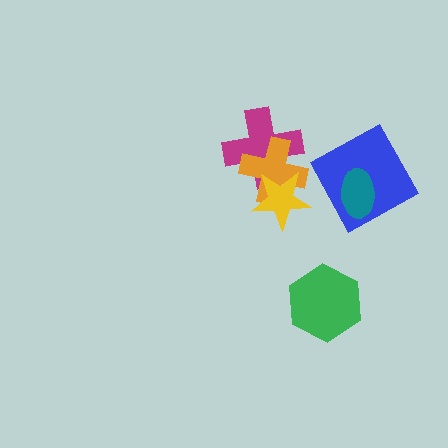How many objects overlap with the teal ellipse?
1 object overlaps with the teal ellipse.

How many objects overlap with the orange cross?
2 objects overlap with the orange cross.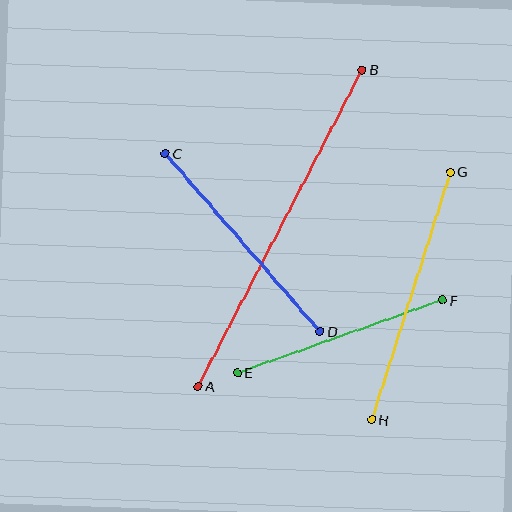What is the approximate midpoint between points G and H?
The midpoint is at approximately (411, 296) pixels.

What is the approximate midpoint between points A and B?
The midpoint is at approximately (280, 228) pixels.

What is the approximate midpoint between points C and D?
The midpoint is at approximately (243, 243) pixels.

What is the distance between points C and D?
The distance is approximately 236 pixels.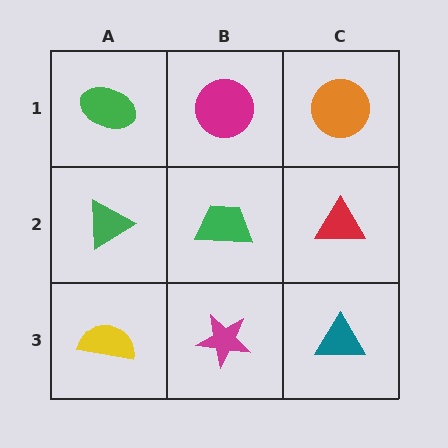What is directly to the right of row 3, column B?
A teal triangle.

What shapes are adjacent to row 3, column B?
A green trapezoid (row 2, column B), a yellow semicircle (row 3, column A), a teal triangle (row 3, column C).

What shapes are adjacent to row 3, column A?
A green triangle (row 2, column A), a magenta star (row 3, column B).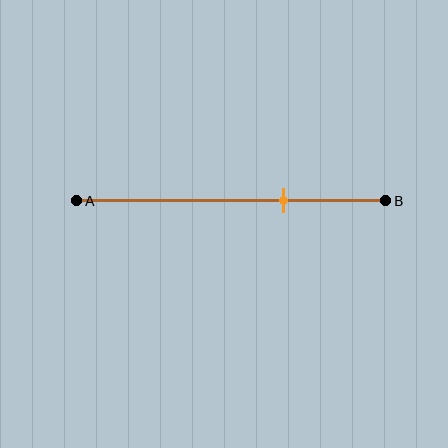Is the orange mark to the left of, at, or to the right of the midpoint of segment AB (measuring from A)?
The orange mark is to the right of the midpoint of segment AB.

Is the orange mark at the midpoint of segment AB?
No, the mark is at about 65% from A, not at the 50% midpoint.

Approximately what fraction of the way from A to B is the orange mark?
The orange mark is approximately 65% of the way from A to B.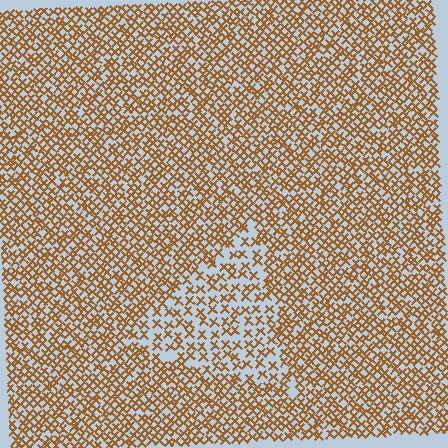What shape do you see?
I see a triangle.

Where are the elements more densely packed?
The elements are more densely packed outside the triangle boundary.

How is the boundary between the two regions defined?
The boundary is defined by a change in element density (approximately 1.8x ratio). All elements are the same color, size, and shape.